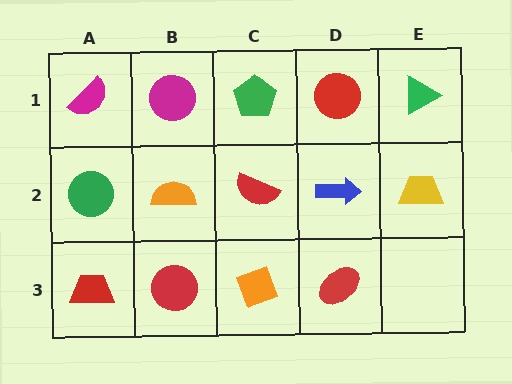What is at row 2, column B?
An orange semicircle.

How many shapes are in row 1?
5 shapes.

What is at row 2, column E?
A yellow trapezoid.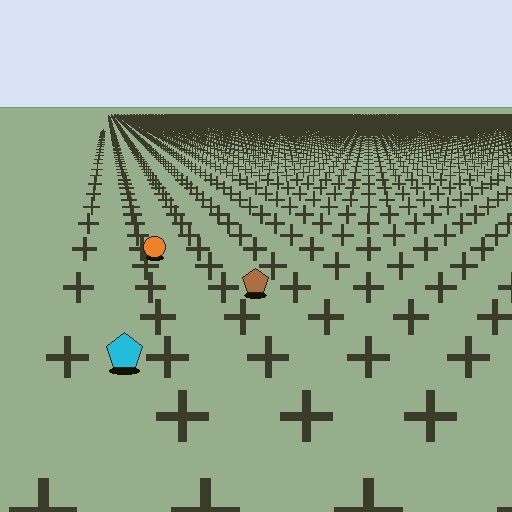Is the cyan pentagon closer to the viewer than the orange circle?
Yes. The cyan pentagon is closer — you can tell from the texture gradient: the ground texture is coarser near it.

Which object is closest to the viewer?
The cyan pentagon is closest. The texture marks near it are larger and more spread out.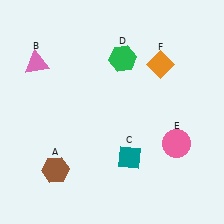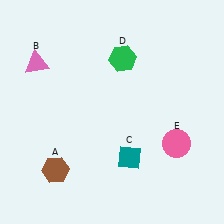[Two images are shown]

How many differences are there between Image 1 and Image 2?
There is 1 difference between the two images.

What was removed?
The orange diamond (F) was removed in Image 2.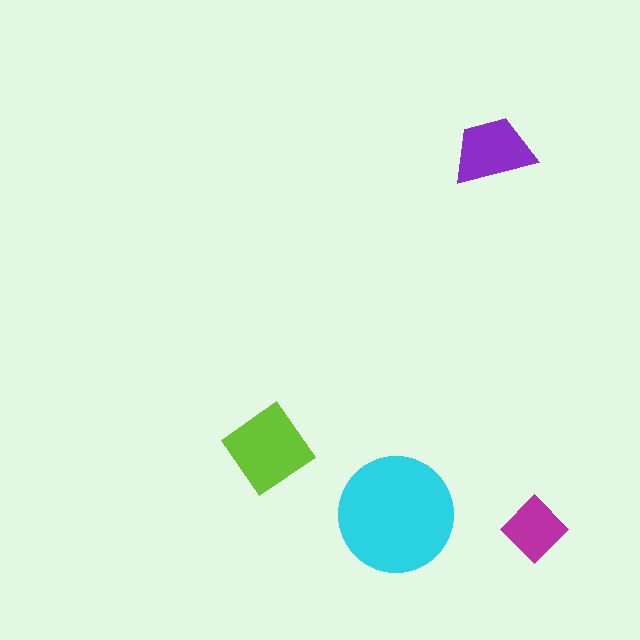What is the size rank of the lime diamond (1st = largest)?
2nd.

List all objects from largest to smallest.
The cyan circle, the lime diamond, the purple trapezoid, the magenta diamond.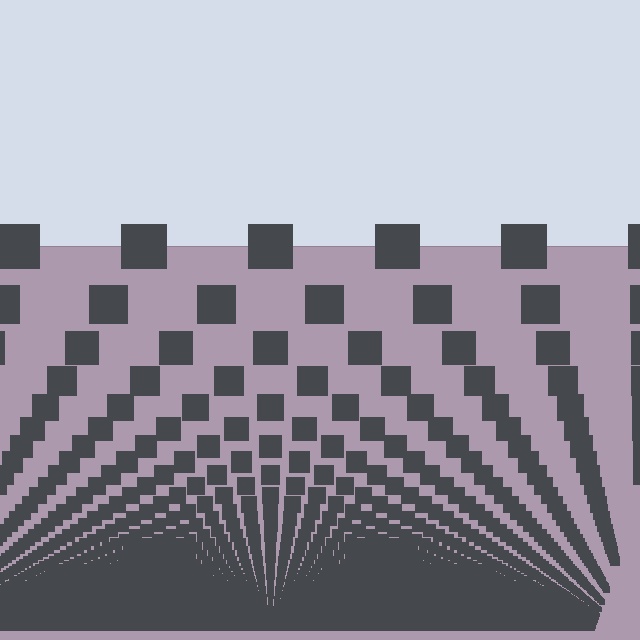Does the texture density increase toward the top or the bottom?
Density increases toward the bottom.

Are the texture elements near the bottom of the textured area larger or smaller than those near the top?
Smaller. The gradient is inverted — elements near the bottom are smaller and denser.